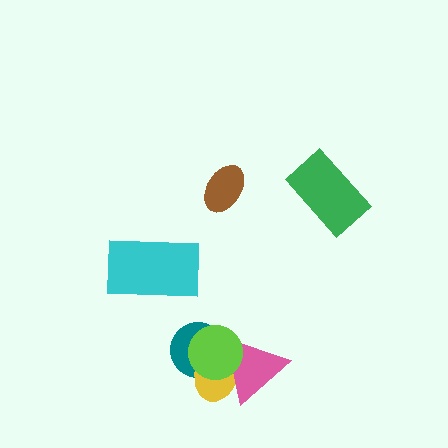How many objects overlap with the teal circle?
3 objects overlap with the teal circle.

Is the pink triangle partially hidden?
Yes, it is partially covered by another shape.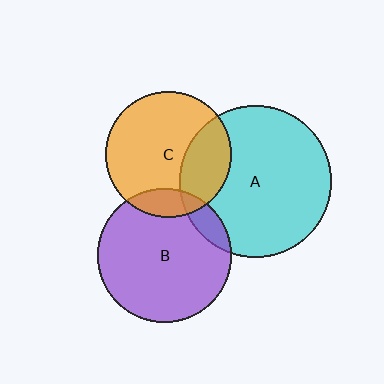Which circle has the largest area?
Circle A (cyan).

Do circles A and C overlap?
Yes.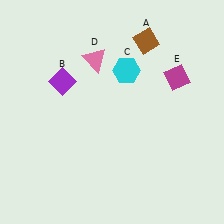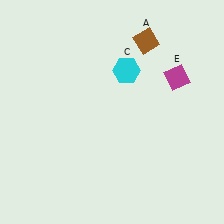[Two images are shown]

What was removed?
The pink triangle (D), the purple diamond (B) were removed in Image 2.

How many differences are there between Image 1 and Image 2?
There are 2 differences between the two images.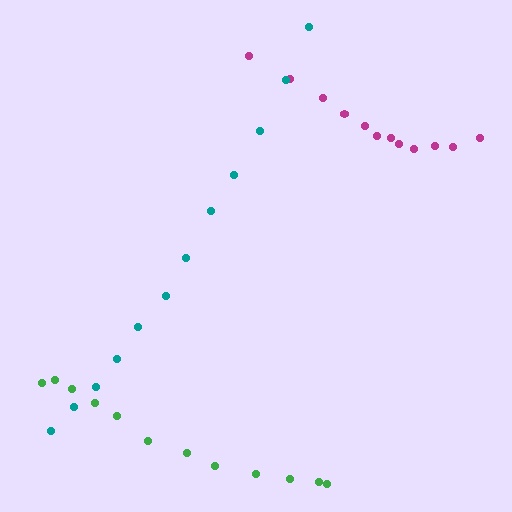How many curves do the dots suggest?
There are 3 distinct paths.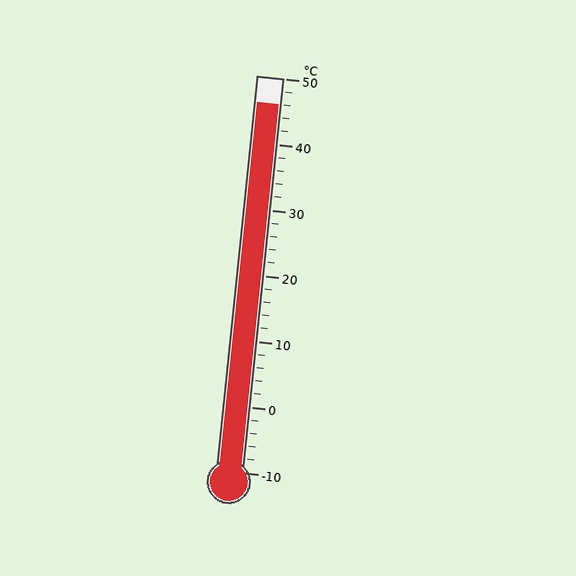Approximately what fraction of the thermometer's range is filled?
The thermometer is filled to approximately 95% of its range.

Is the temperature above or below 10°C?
The temperature is above 10°C.